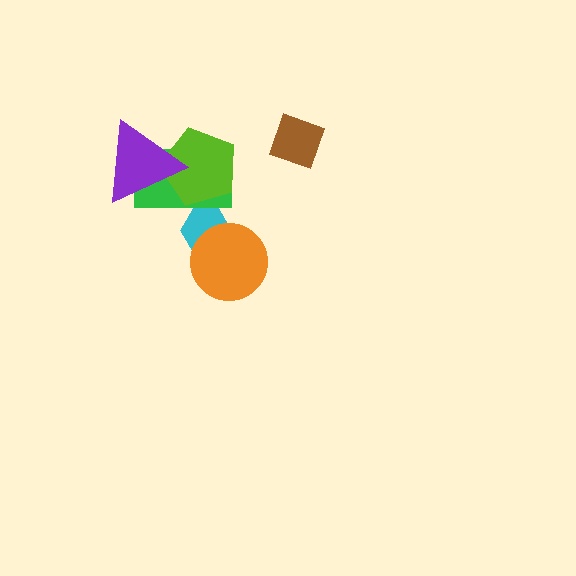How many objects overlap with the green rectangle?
3 objects overlap with the green rectangle.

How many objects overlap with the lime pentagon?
2 objects overlap with the lime pentagon.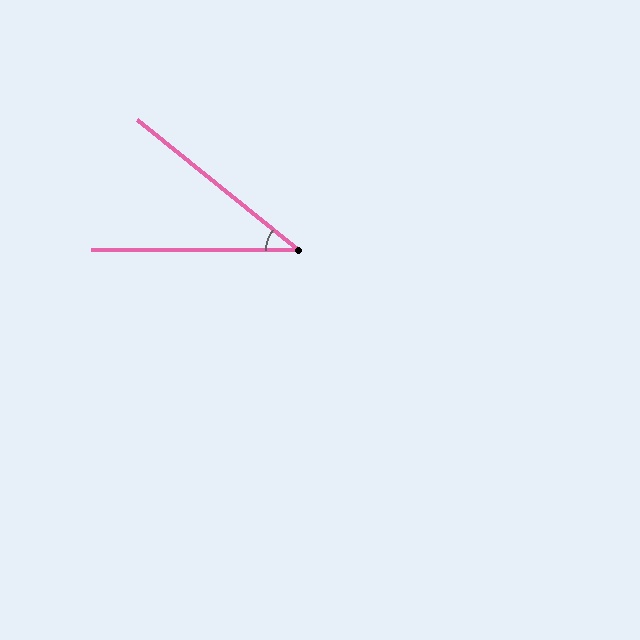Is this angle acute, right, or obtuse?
It is acute.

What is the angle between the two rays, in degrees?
Approximately 39 degrees.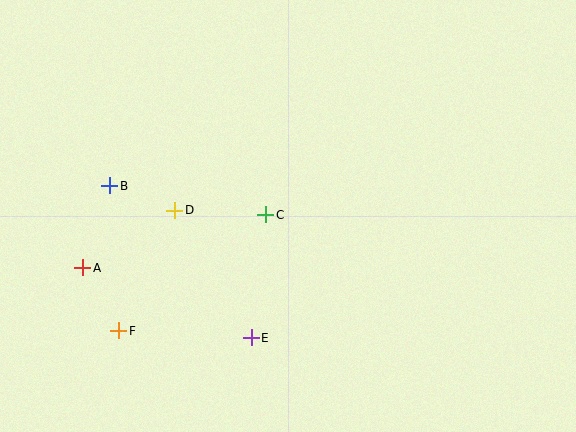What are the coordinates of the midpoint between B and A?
The midpoint between B and A is at (96, 227).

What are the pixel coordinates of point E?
Point E is at (251, 338).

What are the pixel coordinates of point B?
Point B is at (110, 186).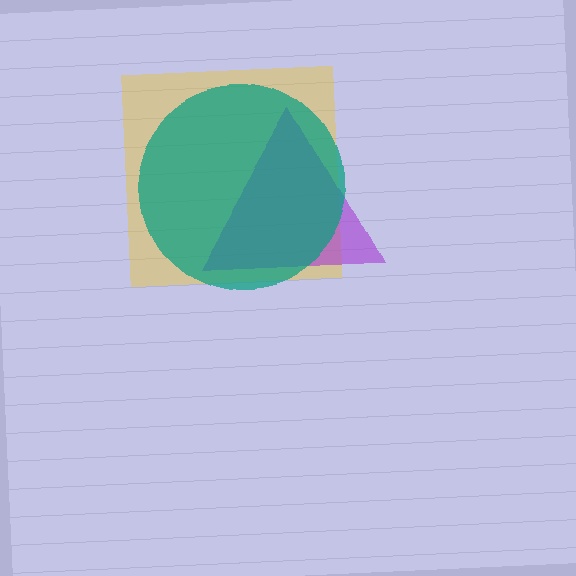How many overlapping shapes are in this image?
There are 3 overlapping shapes in the image.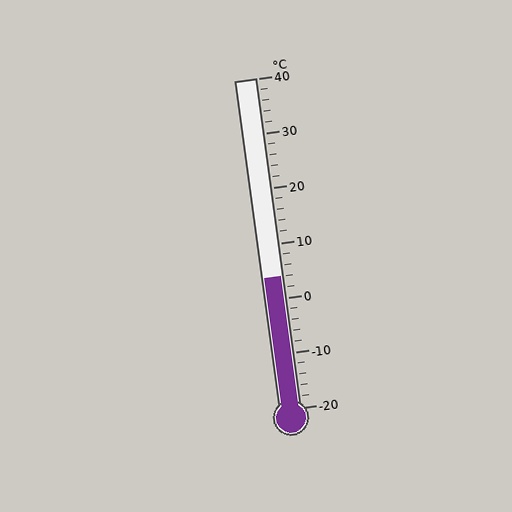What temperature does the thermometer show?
The thermometer shows approximately 4°C.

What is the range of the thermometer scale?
The thermometer scale ranges from -20°C to 40°C.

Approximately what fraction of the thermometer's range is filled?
The thermometer is filled to approximately 40% of its range.